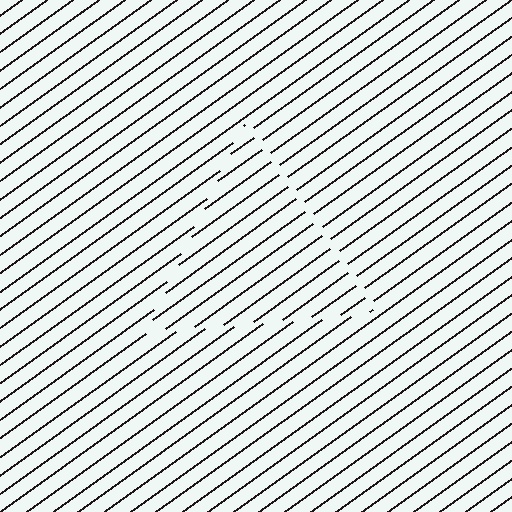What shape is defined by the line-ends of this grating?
An illusory triangle. The interior of the shape contains the same grating, shifted by half a period — the contour is defined by the phase discontinuity where line-ends from the inner and outer gratings abut.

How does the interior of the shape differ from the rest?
The interior of the shape contains the same grating, shifted by half a period — the contour is defined by the phase discontinuity where line-ends from the inner and outer gratings abut.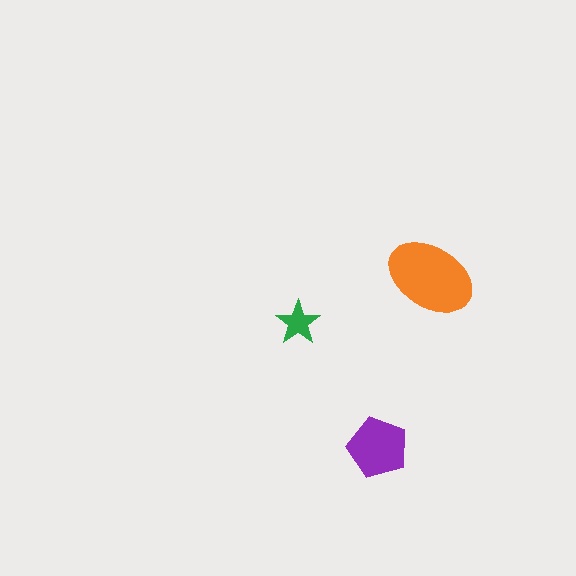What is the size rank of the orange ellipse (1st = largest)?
1st.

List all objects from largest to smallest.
The orange ellipse, the purple pentagon, the green star.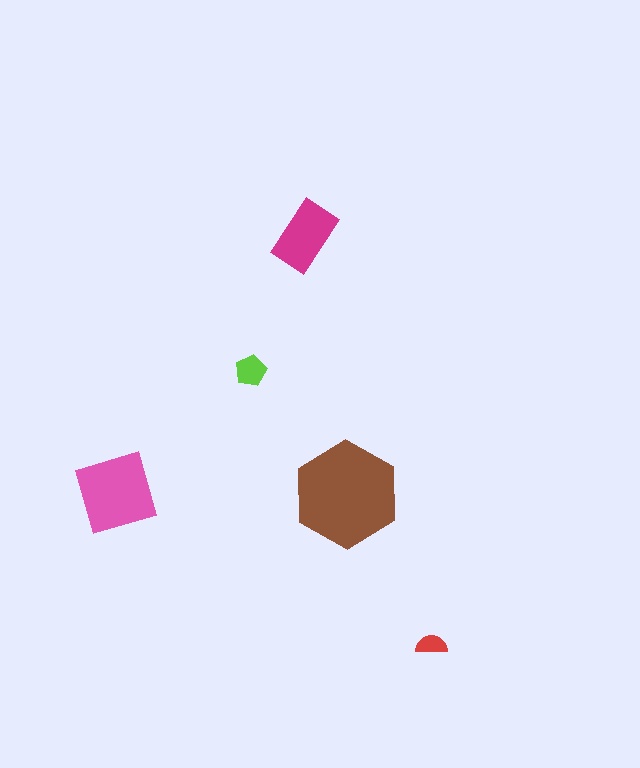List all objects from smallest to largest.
The red semicircle, the lime pentagon, the magenta rectangle, the pink diamond, the brown hexagon.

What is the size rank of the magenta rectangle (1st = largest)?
3rd.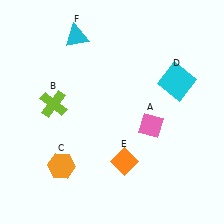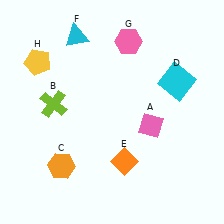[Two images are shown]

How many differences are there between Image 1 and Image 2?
There are 2 differences between the two images.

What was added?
A pink hexagon (G), a yellow pentagon (H) were added in Image 2.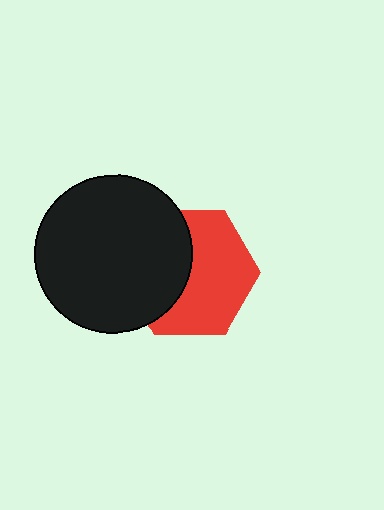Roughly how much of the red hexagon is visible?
About half of it is visible (roughly 58%).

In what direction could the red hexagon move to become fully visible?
The red hexagon could move right. That would shift it out from behind the black circle entirely.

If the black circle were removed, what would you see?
You would see the complete red hexagon.